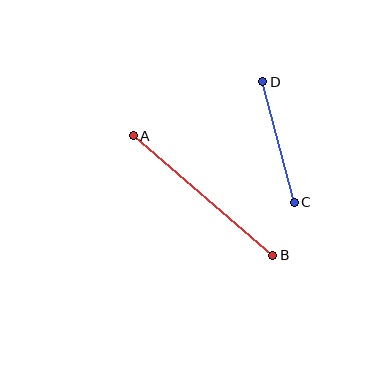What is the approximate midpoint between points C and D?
The midpoint is at approximately (278, 142) pixels.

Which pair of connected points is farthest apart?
Points A and B are farthest apart.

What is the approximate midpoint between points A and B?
The midpoint is at approximately (203, 196) pixels.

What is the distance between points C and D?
The distance is approximately 124 pixels.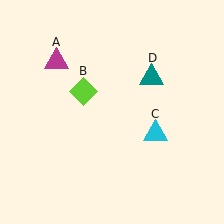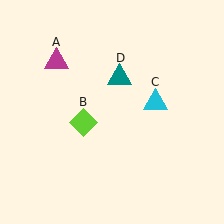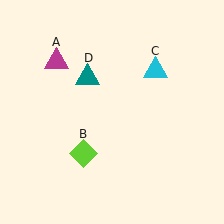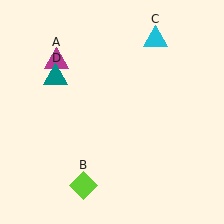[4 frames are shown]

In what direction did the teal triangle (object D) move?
The teal triangle (object D) moved left.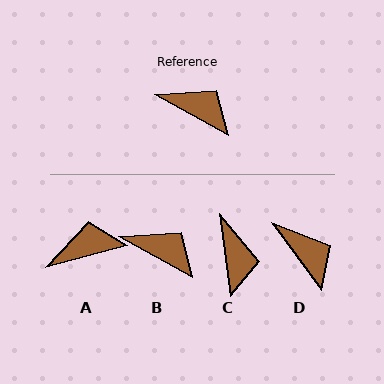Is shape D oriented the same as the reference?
No, it is off by about 25 degrees.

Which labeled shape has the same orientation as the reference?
B.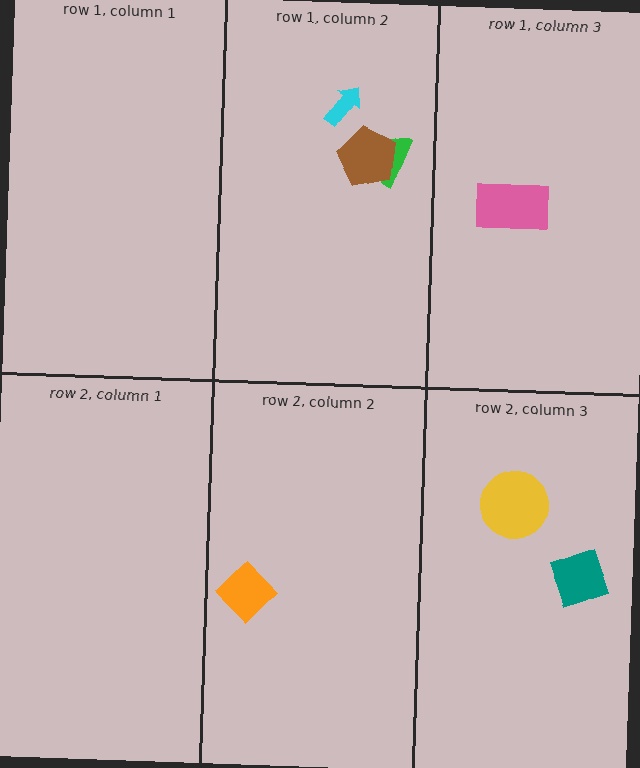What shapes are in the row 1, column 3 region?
The pink rectangle.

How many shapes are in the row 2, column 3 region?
2.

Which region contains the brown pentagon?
The row 1, column 2 region.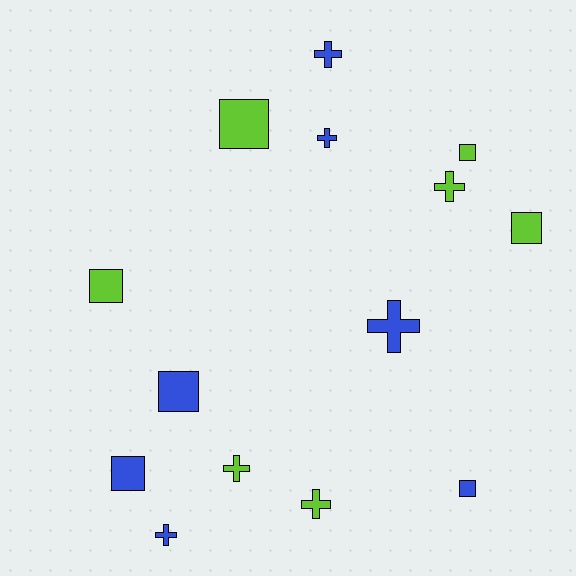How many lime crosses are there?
There are 3 lime crosses.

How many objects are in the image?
There are 14 objects.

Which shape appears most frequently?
Square, with 7 objects.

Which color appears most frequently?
Blue, with 7 objects.